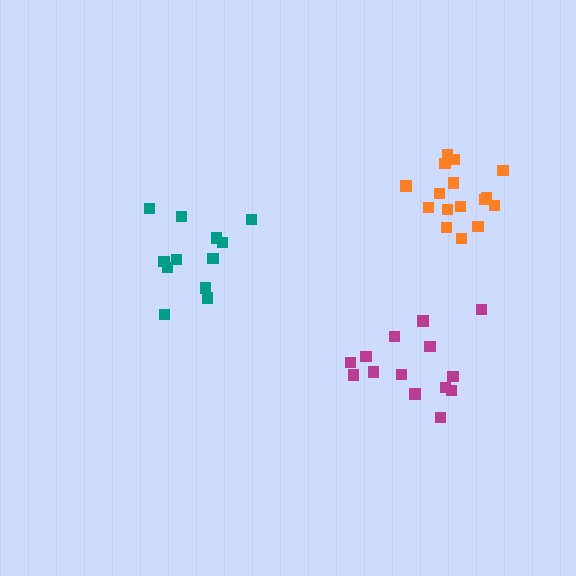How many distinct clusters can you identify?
There are 3 distinct clusters.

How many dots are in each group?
Group 1: 12 dots, Group 2: 14 dots, Group 3: 16 dots (42 total).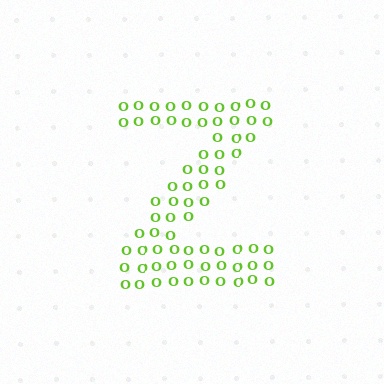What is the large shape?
The large shape is the letter Z.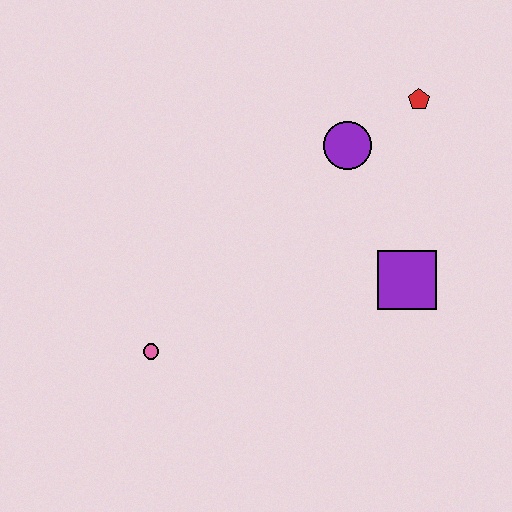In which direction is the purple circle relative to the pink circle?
The purple circle is above the pink circle.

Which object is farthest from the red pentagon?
The pink circle is farthest from the red pentagon.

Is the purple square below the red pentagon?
Yes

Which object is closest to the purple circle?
The red pentagon is closest to the purple circle.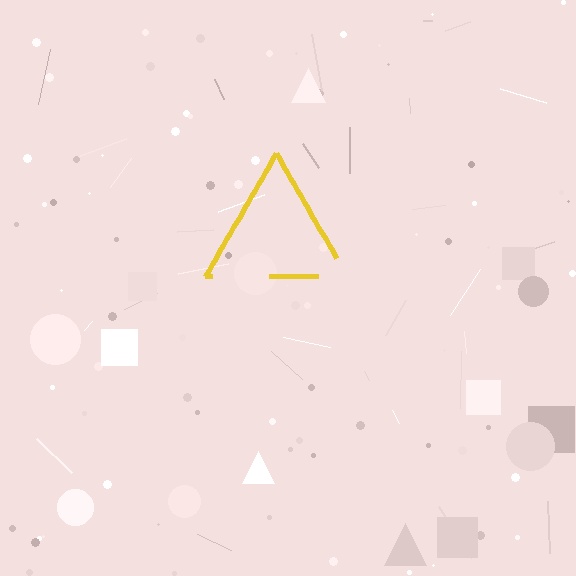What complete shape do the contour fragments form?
The contour fragments form a triangle.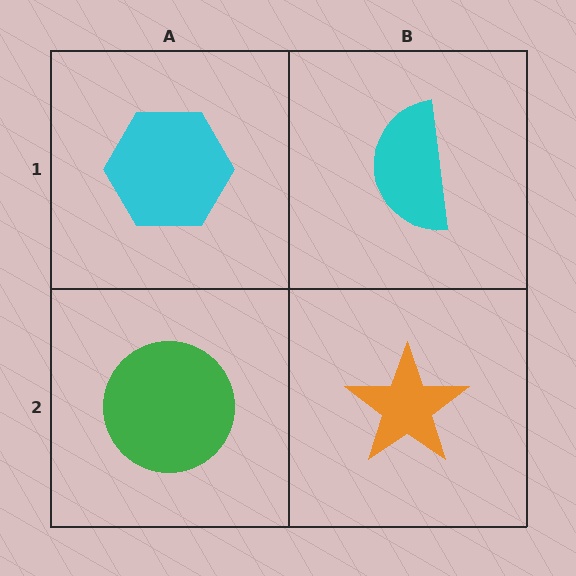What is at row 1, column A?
A cyan hexagon.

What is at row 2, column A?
A green circle.